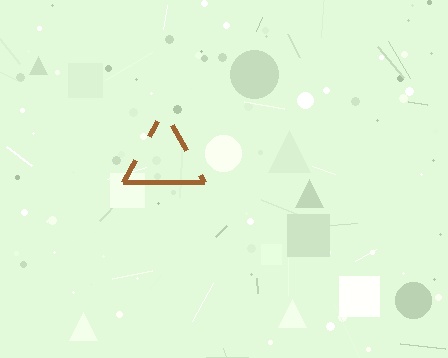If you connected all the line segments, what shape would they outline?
They would outline a triangle.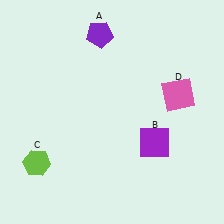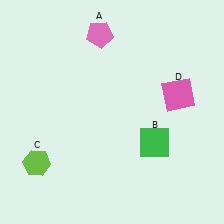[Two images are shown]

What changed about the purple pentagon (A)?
In Image 1, A is purple. In Image 2, it changed to pink.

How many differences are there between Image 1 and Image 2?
There are 2 differences between the two images.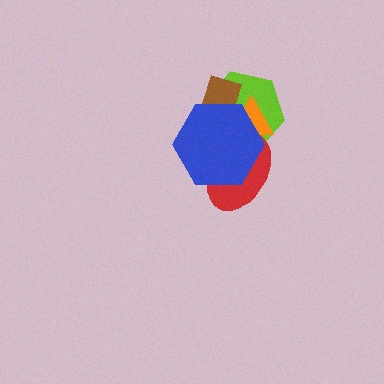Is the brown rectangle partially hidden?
Yes, it is partially covered by another shape.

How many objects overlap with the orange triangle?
4 objects overlap with the orange triangle.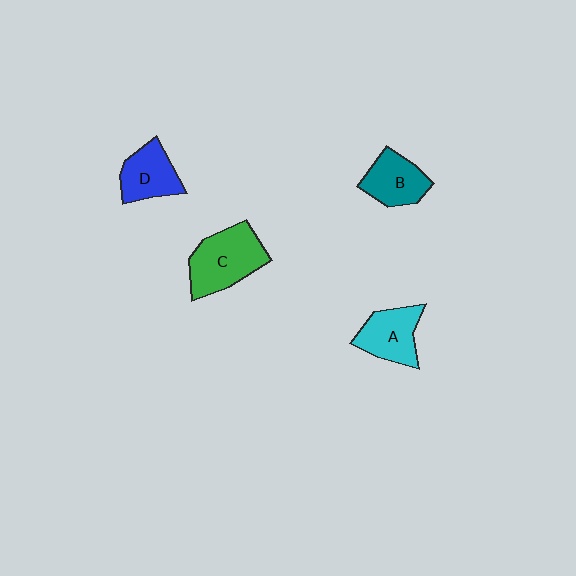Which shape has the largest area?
Shape C (green).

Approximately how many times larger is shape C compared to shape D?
Approximately 1.4 times.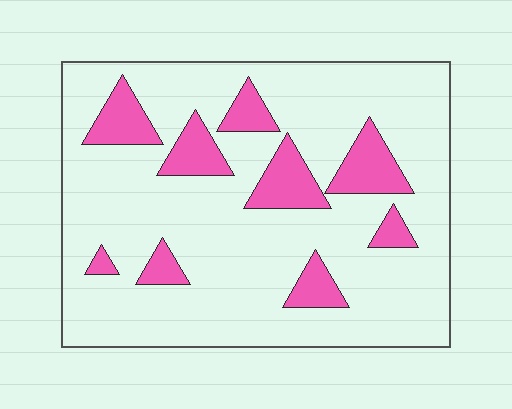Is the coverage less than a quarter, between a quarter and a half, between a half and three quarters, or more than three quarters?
Less than a quarter.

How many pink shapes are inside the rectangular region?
9.